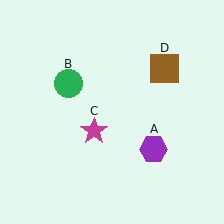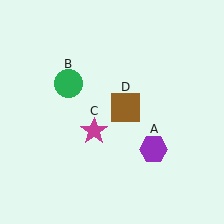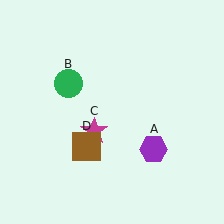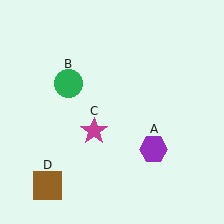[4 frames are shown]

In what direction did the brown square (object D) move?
The brown square (object D) moved down and to the left.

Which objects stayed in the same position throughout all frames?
Purple hexagon (object A) and green circle (object B) and magenta star (object C) remained stationary.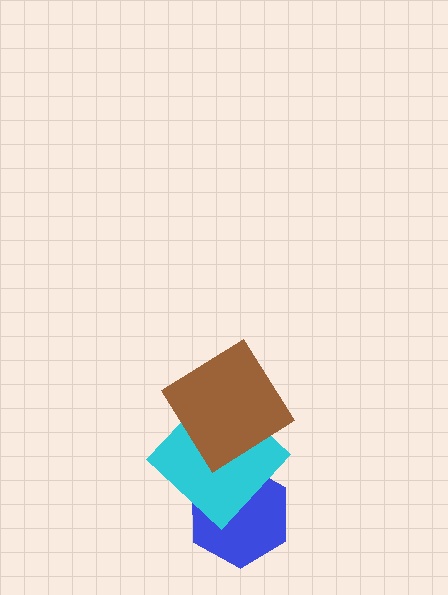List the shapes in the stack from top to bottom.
From top to bottom: the brown diamond, the cyan diamond, the blue hexagon.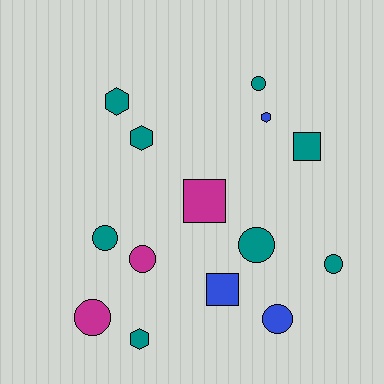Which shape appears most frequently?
Circle, with 7 objects.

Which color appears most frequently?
Teal, with 8 objects.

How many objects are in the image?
There are 14 objects.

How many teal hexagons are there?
There are 3 teal hexagons.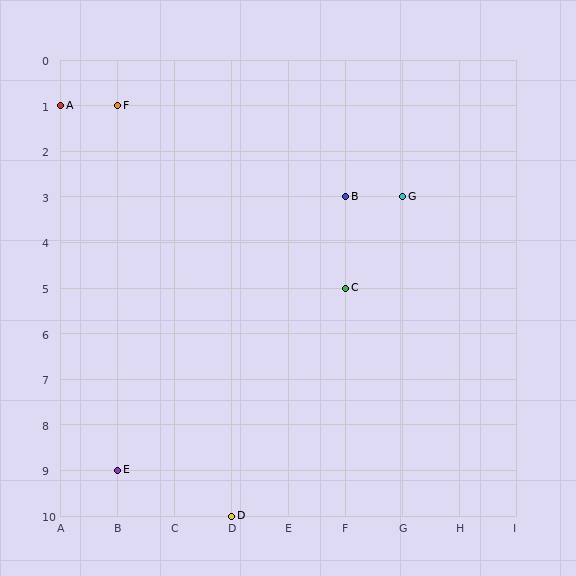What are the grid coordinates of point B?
Point B is at grid coordinates (F, 3).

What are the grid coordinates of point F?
Point F is at grid coordinates (B, 1).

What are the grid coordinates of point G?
Point G is at grid coordinates (G, 3).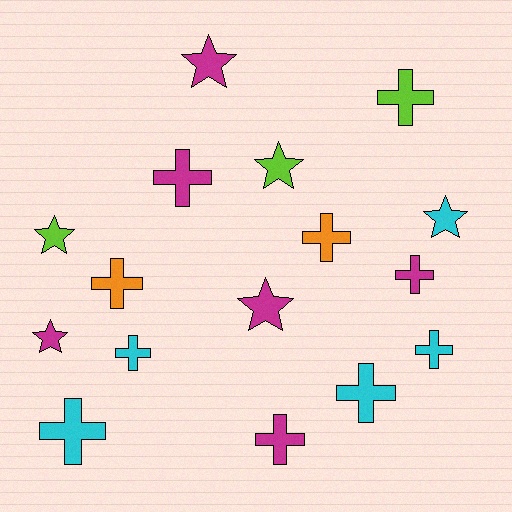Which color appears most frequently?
Magenta, with 6 objects.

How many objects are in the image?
There are 16 objects.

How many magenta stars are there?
There are 3 magenta stars.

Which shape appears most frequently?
Cross, with 10 objects.